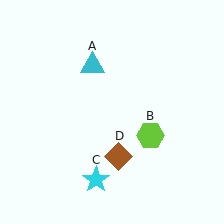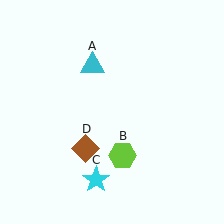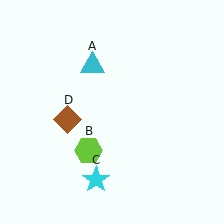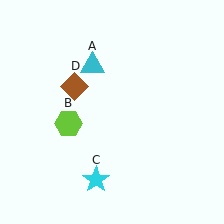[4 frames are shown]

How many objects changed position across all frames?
2 objects changed position: lime hexagon (object B), brown diamond (object D).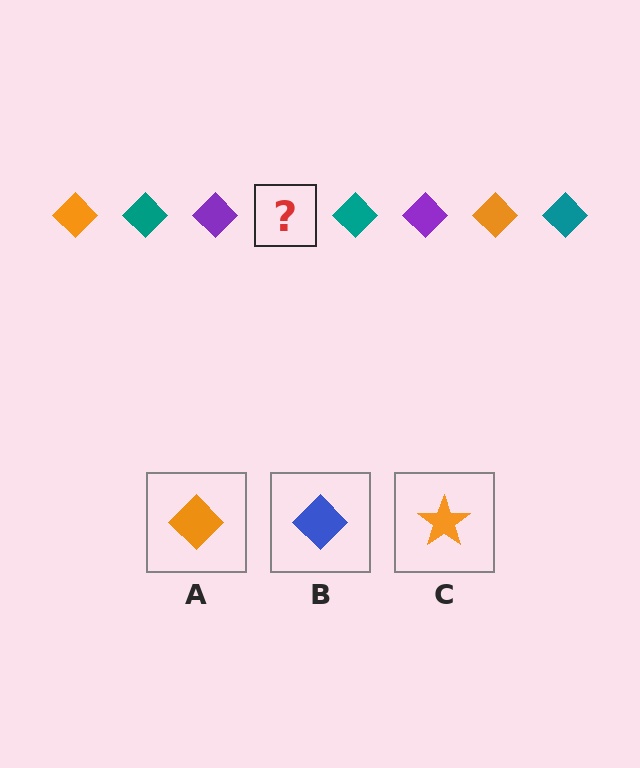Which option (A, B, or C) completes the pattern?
A.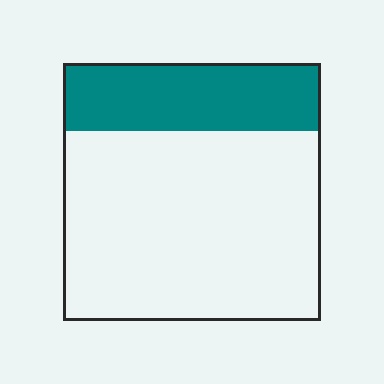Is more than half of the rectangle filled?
No.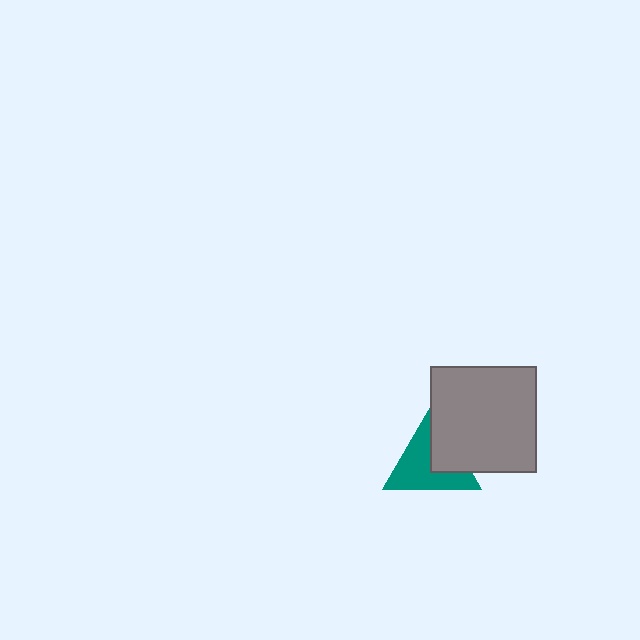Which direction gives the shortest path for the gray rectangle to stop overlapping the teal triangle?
Moving right gives the shortest separation.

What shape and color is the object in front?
The object in front is a gray rectangle.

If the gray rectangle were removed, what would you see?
You would see the complete teal triangle.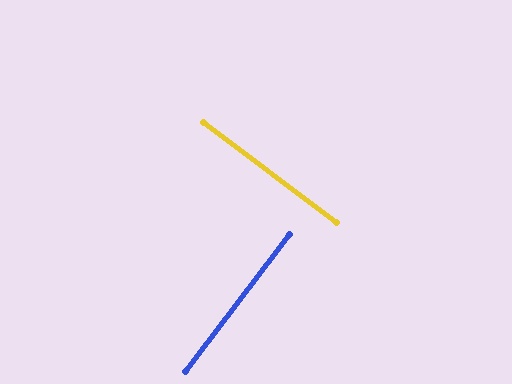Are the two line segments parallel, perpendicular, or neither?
Perpendicular — they meet at approximately 90°.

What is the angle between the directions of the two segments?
Approximately 90 degrees.